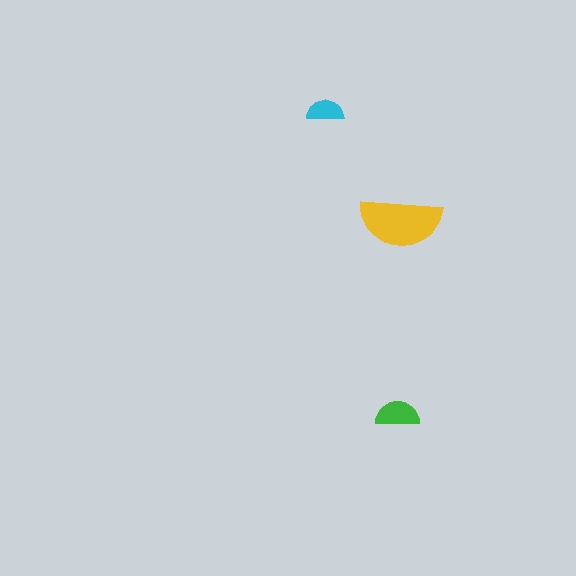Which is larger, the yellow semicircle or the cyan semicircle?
The yellow one.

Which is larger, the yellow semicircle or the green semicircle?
The yellow one.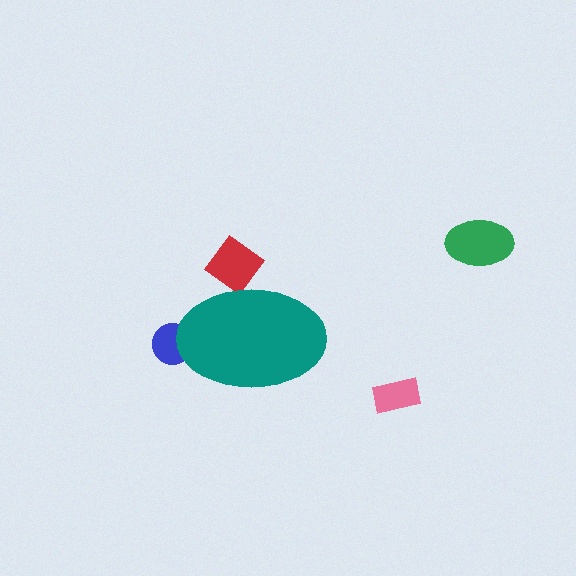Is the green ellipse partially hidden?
No, the green ellipse is fully visible.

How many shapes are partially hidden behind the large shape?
2 shapes are partially hidden.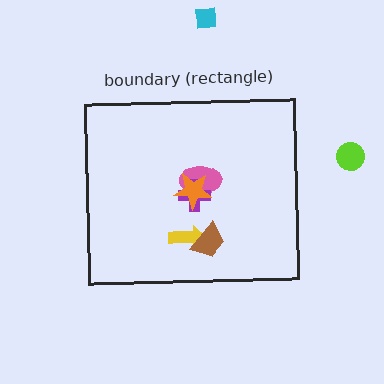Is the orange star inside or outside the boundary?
Inside.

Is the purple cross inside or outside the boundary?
Inside.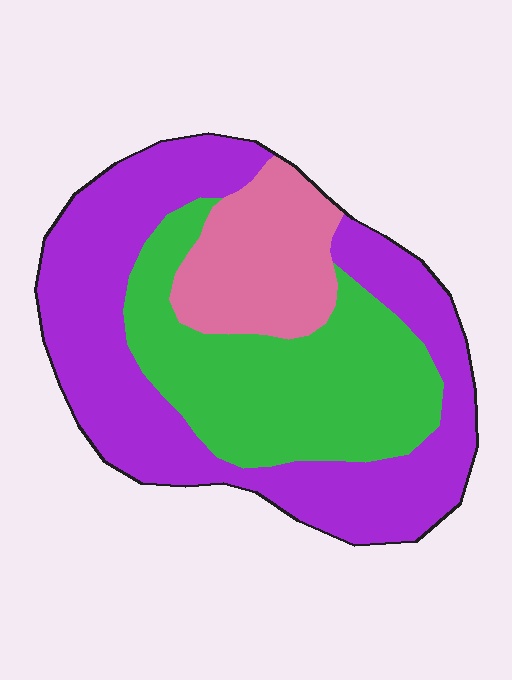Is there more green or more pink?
Green.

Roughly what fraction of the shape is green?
Green takes up about one third (1/3) of the shape.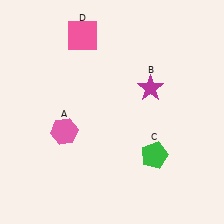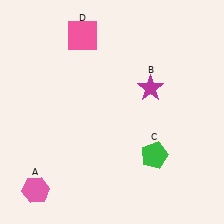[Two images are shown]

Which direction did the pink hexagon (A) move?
The pink hexagon (A) moved down.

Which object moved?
The pink hexagon (A) moved down.